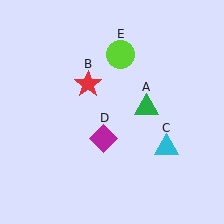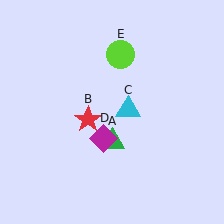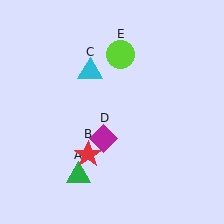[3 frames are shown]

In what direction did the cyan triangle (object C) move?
The cyan triangle (object C) moved up and to the left.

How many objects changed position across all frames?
3 objects changed position: green triangle (object A), red star (object B), cyan triangle (object C).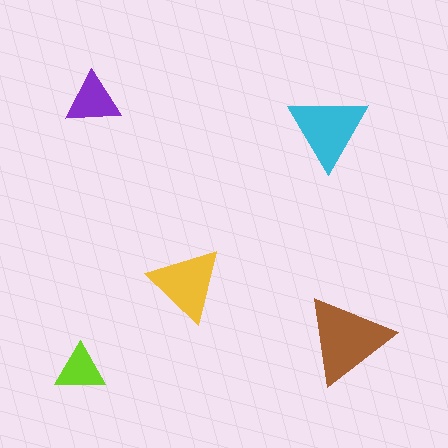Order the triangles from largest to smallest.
the brown one, the cyan one, the yellow one, the purple one, the lime one.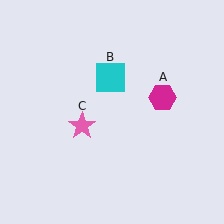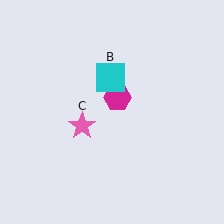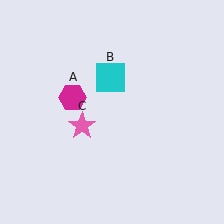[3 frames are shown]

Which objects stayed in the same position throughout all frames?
Cyan square (object B) and pink star (object C) remained stationary.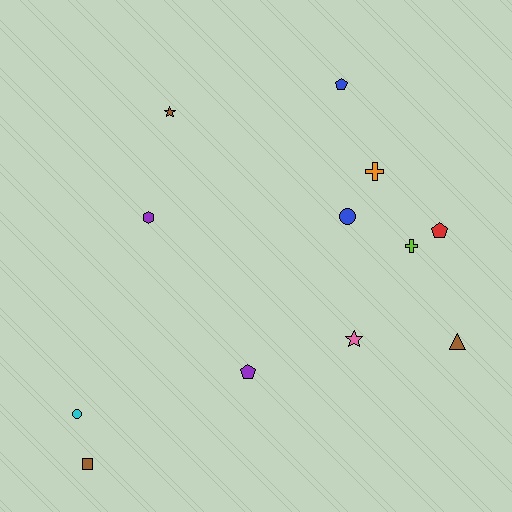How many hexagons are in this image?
There is 1 hexagon.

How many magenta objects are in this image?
There are no magenta objects.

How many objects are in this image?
There are 12 objects.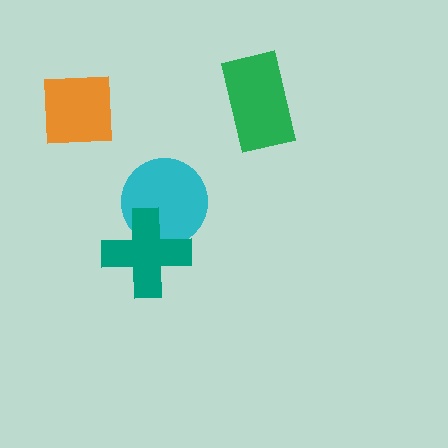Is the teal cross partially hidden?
No, no other shape covers it.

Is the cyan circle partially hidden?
Yes, it is partially covered by another shape.